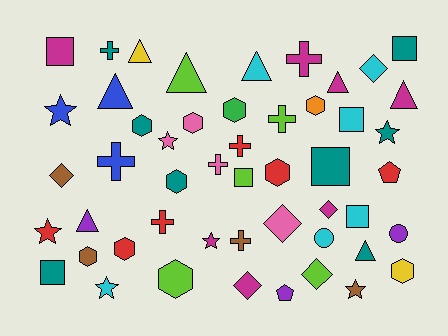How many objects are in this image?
There are 50 objects.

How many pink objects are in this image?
There are 4 pink objects.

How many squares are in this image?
There are 7 squares.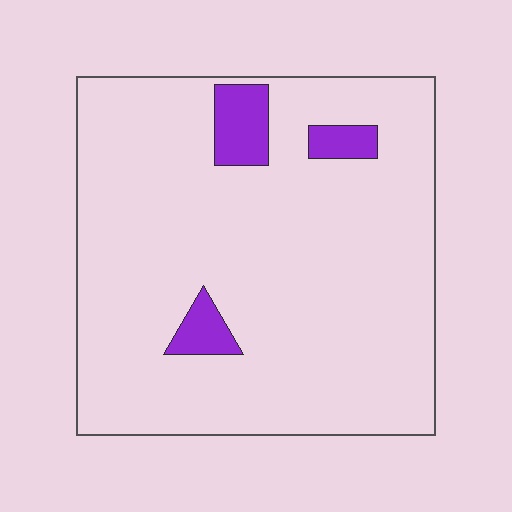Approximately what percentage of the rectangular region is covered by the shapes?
Approximately 10%.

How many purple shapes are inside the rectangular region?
3.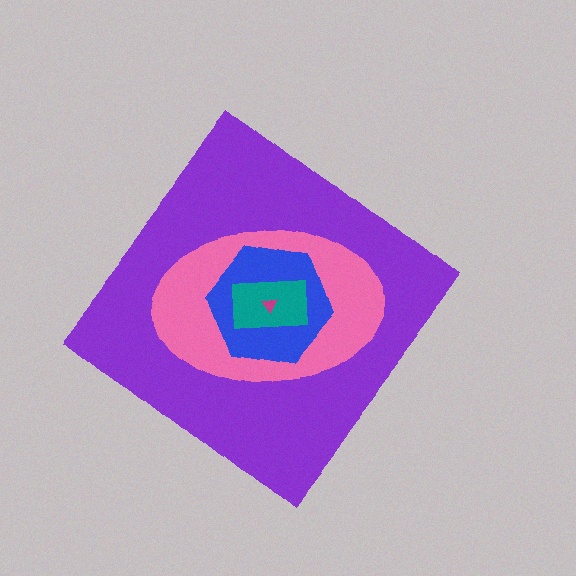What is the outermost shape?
The purple diamond.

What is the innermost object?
The magenta triangle.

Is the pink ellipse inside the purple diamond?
Yes.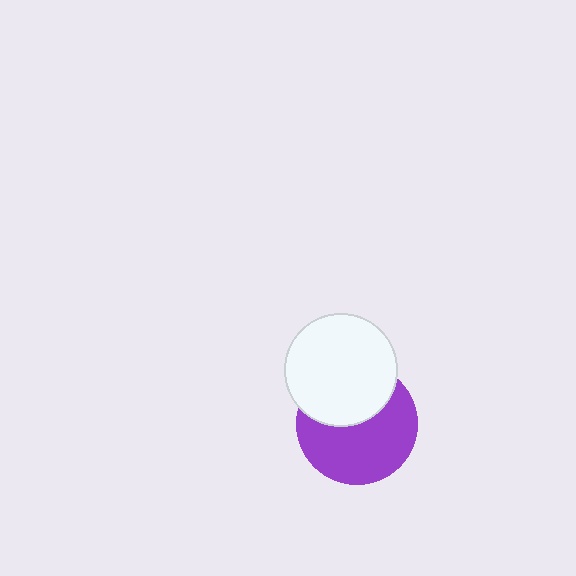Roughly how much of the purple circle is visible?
About half of it is visible (roughly 61%).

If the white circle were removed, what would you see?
You would see the complete purple circle.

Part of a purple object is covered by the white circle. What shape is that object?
It is a circle.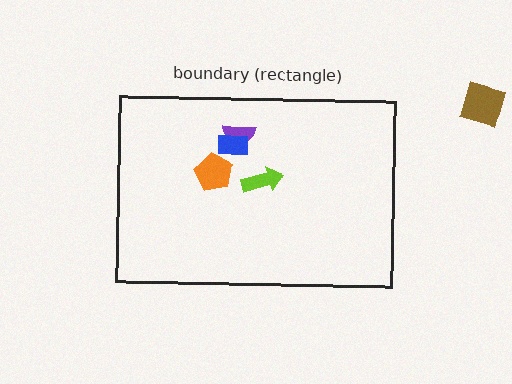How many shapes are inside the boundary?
4 inside, 1 outside.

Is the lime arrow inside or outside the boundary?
Inside.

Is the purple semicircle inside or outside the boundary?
Inside.